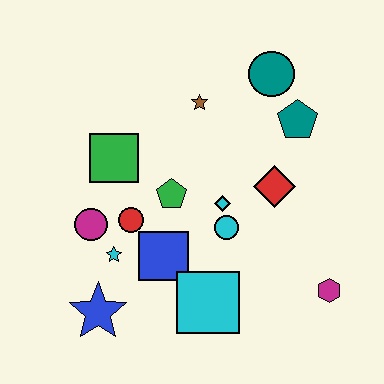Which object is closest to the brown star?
The teal circle is closest to the brown star.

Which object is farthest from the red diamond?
The blue star is farthest from the red diamond.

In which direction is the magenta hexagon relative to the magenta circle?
The magenta hexagon is to the right of the magenta circle.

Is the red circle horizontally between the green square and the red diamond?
Yes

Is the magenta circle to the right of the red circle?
No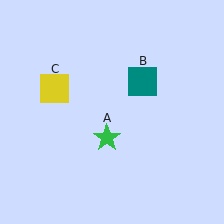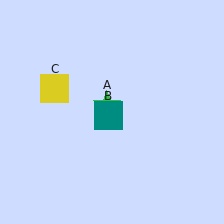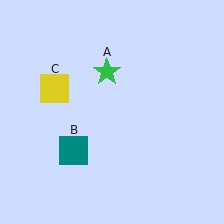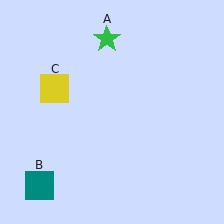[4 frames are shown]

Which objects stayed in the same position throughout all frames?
Yellow square (object C) remained stationary.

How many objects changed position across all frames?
2 objects changed position: green star (object A), teal square (object B).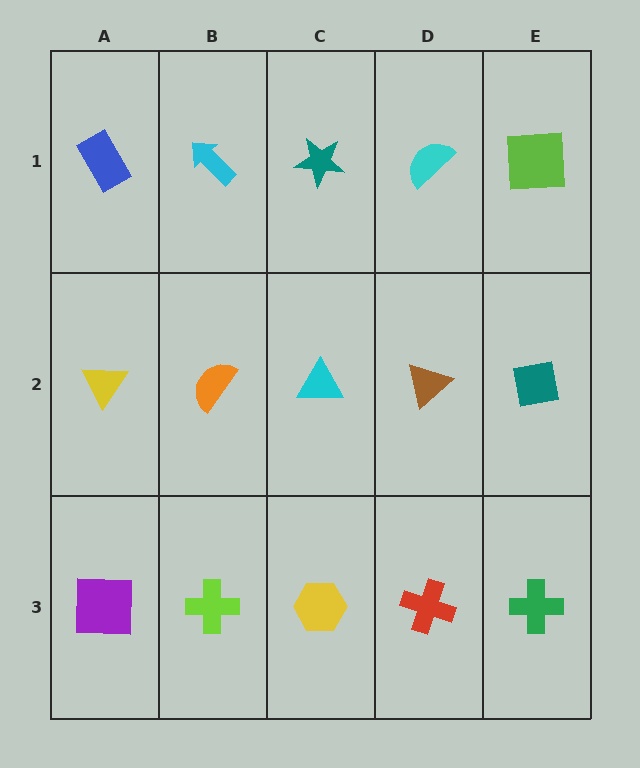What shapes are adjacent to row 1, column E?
A teal square (row 2, column E), a cyan semicircle (row 1, column D).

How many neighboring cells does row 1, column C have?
3.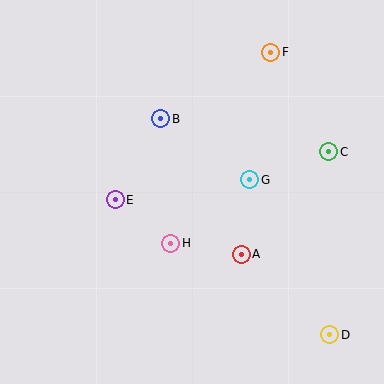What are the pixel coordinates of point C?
Point C is at (329, 152).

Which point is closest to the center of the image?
Point H at (171, 243) is closest to the center.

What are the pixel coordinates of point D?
Point D is at (330, 335).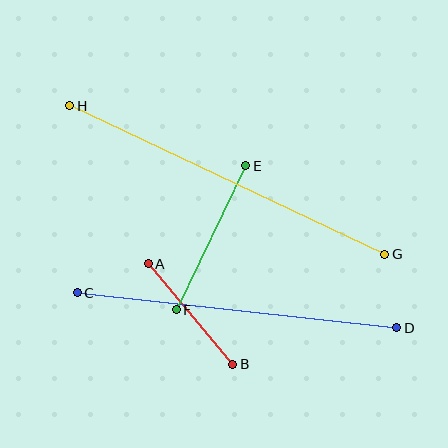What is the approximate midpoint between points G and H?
The midpoint is at approximately (227, 180) pixels.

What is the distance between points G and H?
The distance is approximately 348 pixels.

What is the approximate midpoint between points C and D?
The midpoint is at approximately (237, 310) pixels.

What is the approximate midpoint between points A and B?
The midpoint is at approximately (190, 314) pixels.